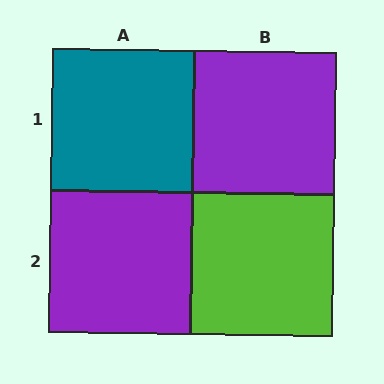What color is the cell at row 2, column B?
Lime.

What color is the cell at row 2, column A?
Purple.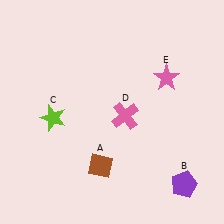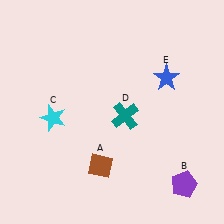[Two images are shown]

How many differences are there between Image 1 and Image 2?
There are 3 differences between the two images.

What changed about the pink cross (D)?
In Image 1, D is pink. In Image 2, it changed to teal.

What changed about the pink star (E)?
In Image 1, E is pink. In Image 2, it changed to blue.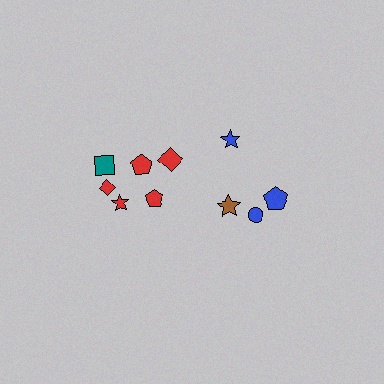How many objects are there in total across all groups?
There are 10 objects.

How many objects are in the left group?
There are 6 objects.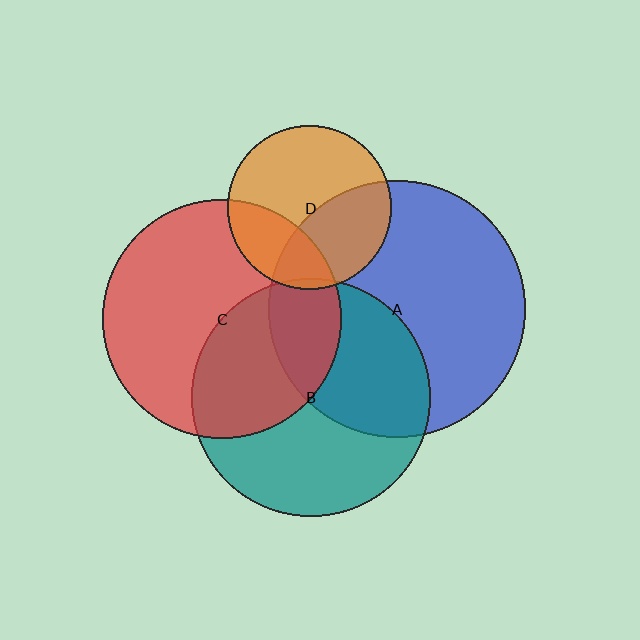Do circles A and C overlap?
Yes.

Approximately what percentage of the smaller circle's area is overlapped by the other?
Approximately 20%.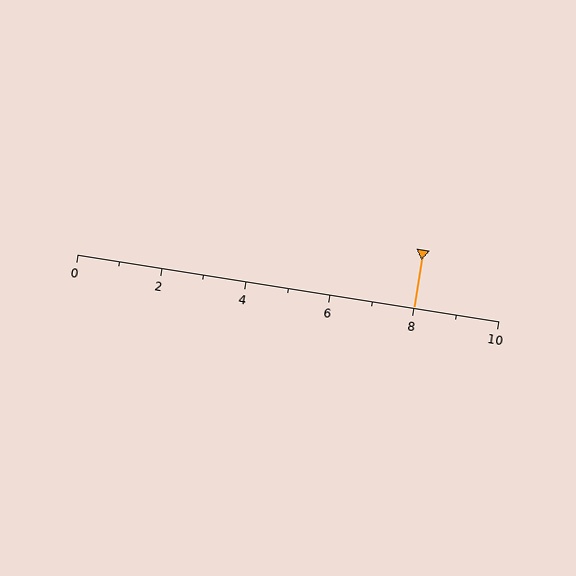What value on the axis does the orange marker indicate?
The marker indicates approximately 8.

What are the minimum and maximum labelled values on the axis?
The axis runs from 0 to 10.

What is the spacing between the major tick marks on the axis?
The major ticks are spaced 2 apart.